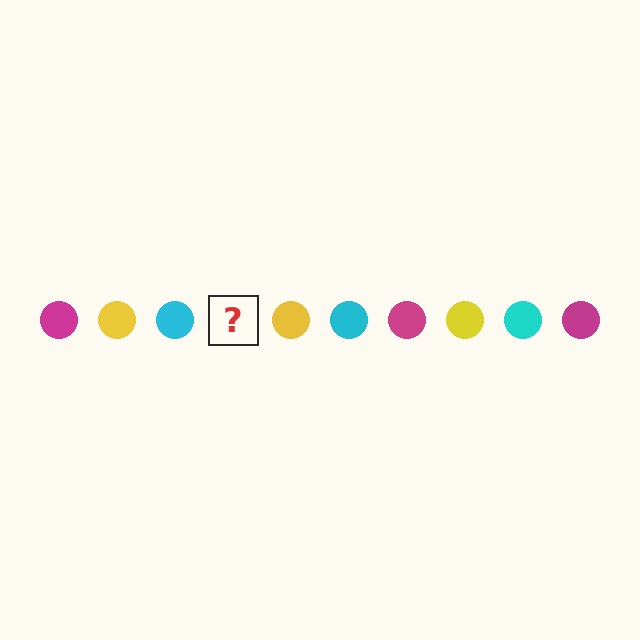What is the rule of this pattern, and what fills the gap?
The rule is that the pattern cycles through magenta, yellow, cyan circles. The gap should be filled with a magenta circle.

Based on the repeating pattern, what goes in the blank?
The blank should be a magenta circle.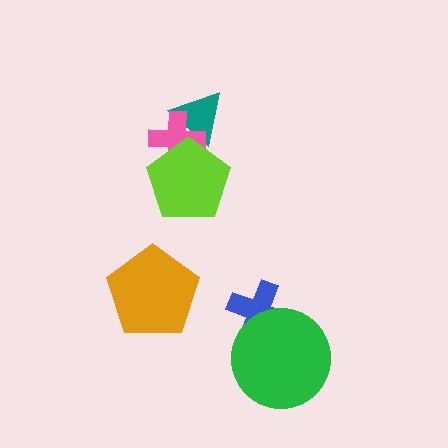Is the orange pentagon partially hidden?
No, no other shape covers it.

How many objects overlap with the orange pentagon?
0 objects overlap with the orange pentagon.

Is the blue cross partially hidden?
Yes, it is partially covered by another shape.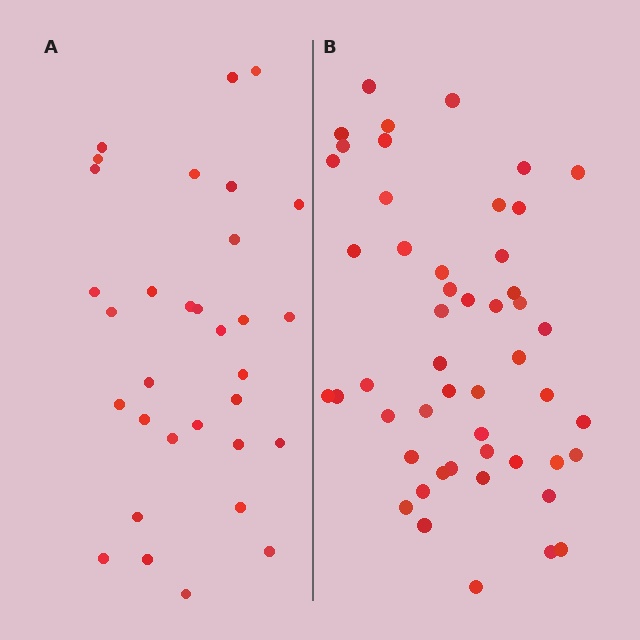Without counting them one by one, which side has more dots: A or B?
Region B (the right region) has more dots.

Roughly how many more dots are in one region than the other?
Region B has approximately 20 more dots than region A.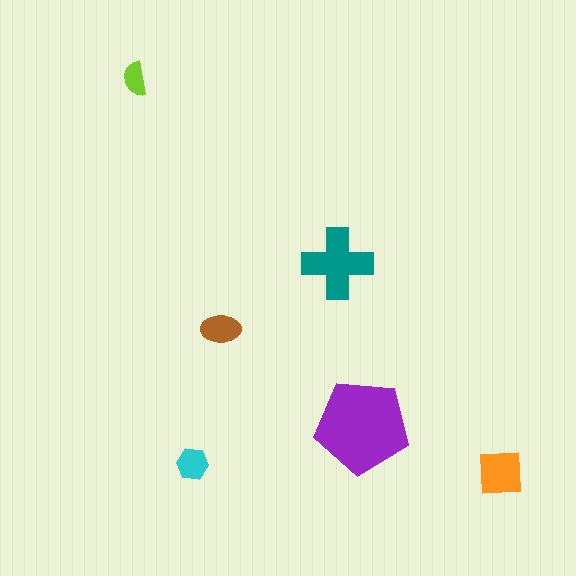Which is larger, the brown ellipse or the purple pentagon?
The purple pentagon.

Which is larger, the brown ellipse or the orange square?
The orange square.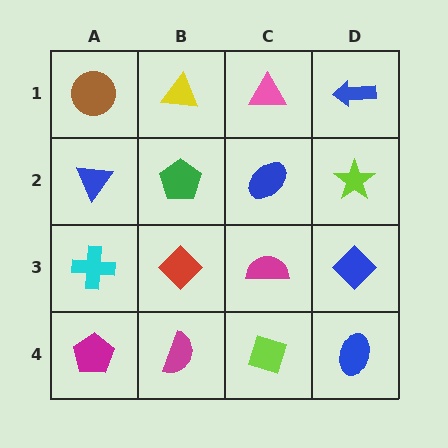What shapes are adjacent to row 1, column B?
A green pentagon (row 2, column B), a brown circle (row 1, column A), a pink triangle (row 1, column C).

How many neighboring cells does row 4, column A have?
2.